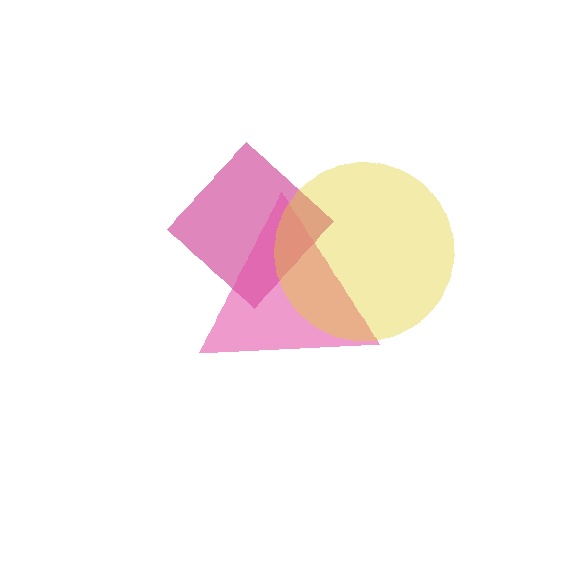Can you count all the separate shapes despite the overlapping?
Yes, there are 3 separate shapes.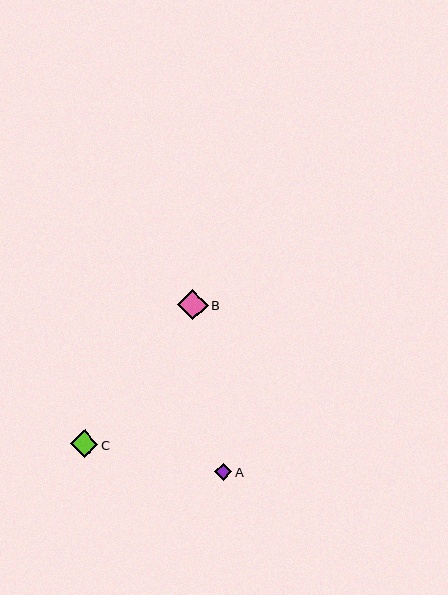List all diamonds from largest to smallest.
From largest to smallest: B, C, A.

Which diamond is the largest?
Diamond B is the largest with a size of approximately 31 pixels.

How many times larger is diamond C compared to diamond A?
Diamond C is approximately 1.6 times the size of diamond A.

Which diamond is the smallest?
Diamond A is the smallest with a size of approximately 17 pixels.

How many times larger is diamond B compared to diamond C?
Diamond B is approximately 1.1 times the size of diamond C.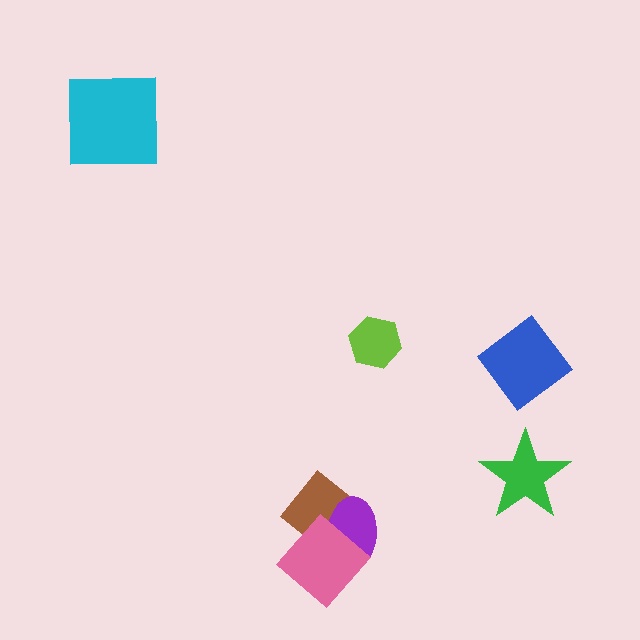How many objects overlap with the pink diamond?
2 objects overlap with the pink diamond.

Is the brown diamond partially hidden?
Yes, it is partially covered by another shape.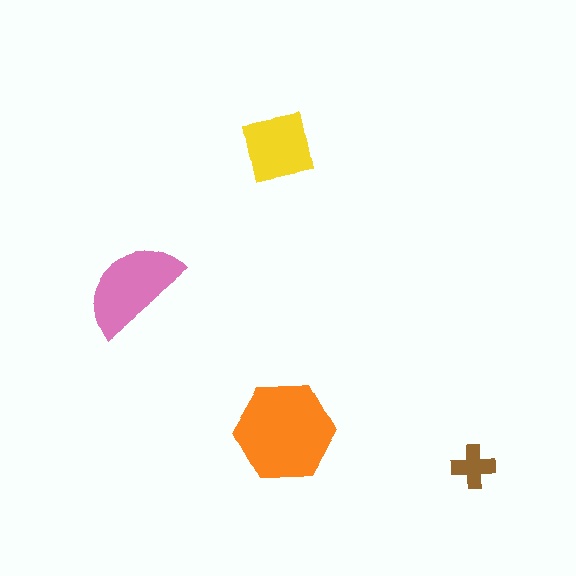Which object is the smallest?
The brown cross.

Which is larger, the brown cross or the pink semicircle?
The pink semicircle.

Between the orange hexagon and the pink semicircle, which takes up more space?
The orange hexagon.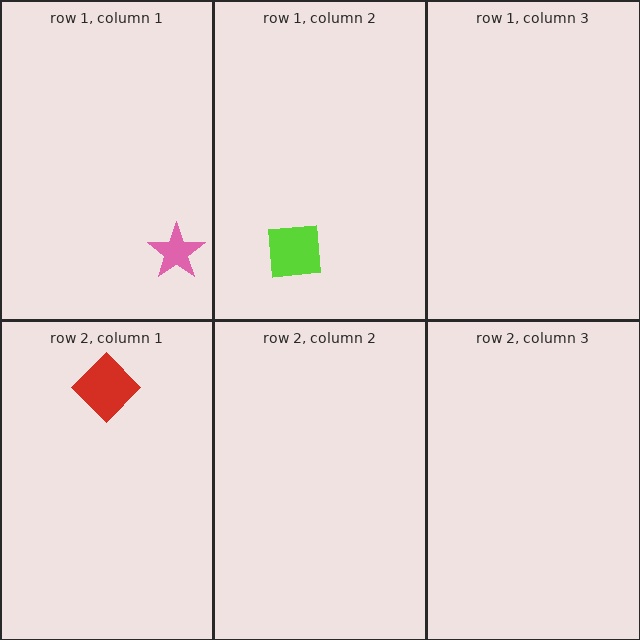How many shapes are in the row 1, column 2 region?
1.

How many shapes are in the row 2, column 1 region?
1.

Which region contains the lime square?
The row 1, column 2 region.